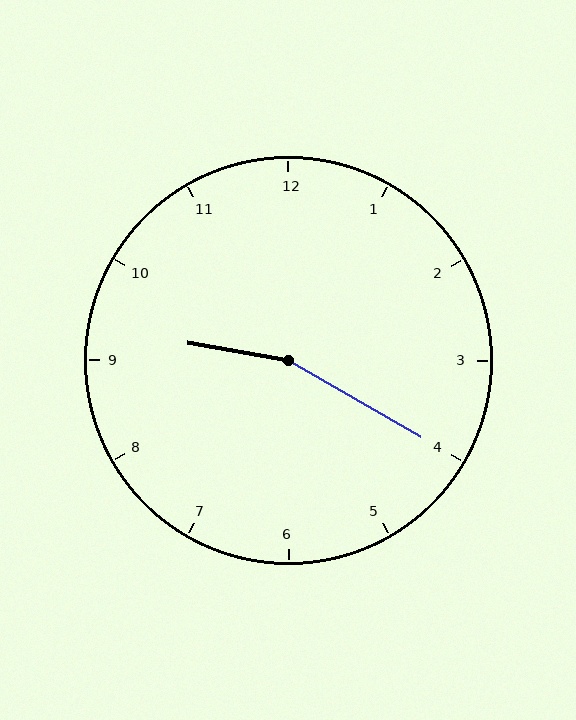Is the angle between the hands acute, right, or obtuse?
It is obtuse.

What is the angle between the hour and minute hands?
Approximately 160 degrees.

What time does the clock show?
9:20.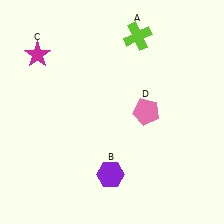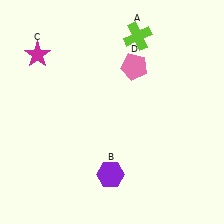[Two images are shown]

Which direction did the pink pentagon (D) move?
The pink pentagon (D) moved up.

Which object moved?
The pink pentagon (D) moved up.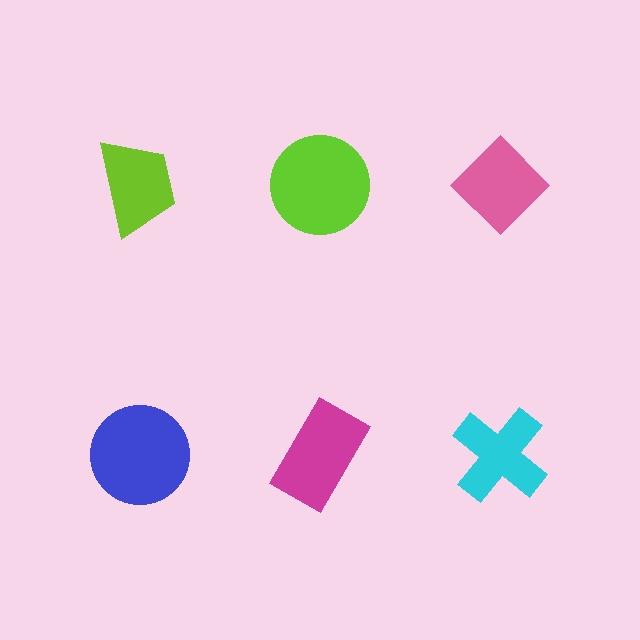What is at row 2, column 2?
A magenta rectangle.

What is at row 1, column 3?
A pink diamond.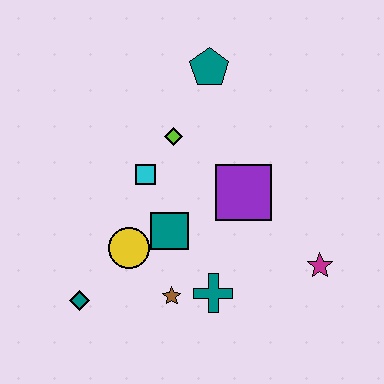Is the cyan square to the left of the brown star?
Yes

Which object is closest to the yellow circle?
The teal square is closest to the yellow circle.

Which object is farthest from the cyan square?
The magenta star is farthest from the cyan square.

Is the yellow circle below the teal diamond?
No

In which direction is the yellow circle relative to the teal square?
The yellow circle is to the left of the teal square.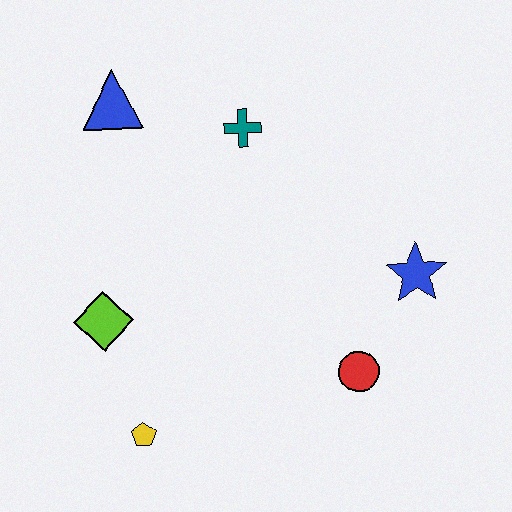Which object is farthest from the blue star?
The blue triangle is farthest from the blue star.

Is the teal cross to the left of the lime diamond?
No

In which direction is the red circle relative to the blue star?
The red circle is below the blue star.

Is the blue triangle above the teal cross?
Yes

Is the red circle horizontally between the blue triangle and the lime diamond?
No